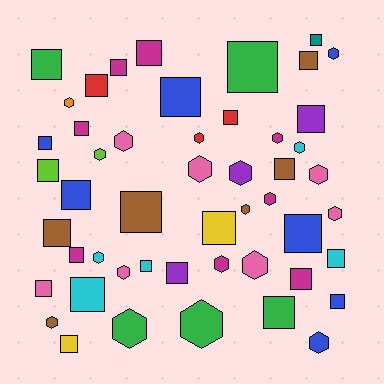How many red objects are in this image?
There are 3 red objects.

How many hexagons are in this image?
There are 21 hexagons.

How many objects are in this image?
There are 50 objects.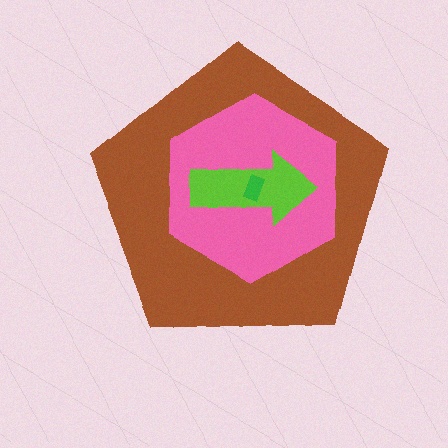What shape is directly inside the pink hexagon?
The lime arrow.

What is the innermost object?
The green rectangle.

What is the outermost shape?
The brown pentagon.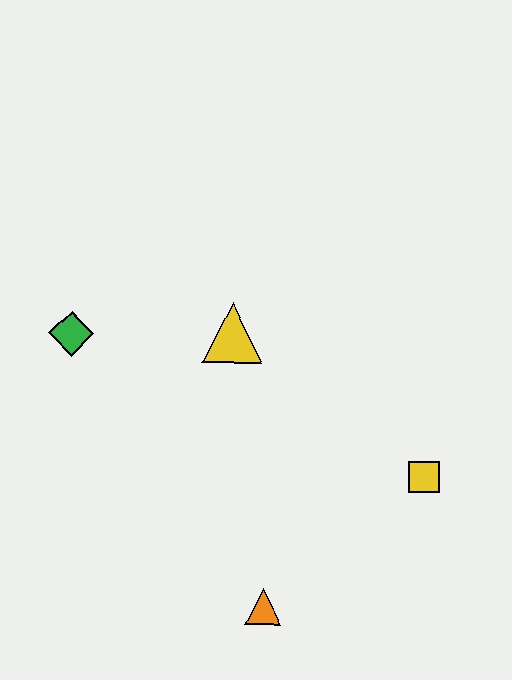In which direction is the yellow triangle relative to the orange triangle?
The yellow triangle is above the orange triangle.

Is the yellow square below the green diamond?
Yes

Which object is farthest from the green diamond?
The yellow square is farthest from the green diamond.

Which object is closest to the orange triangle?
The yellow square is closest to the orange triangle.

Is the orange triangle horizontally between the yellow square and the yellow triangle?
Yes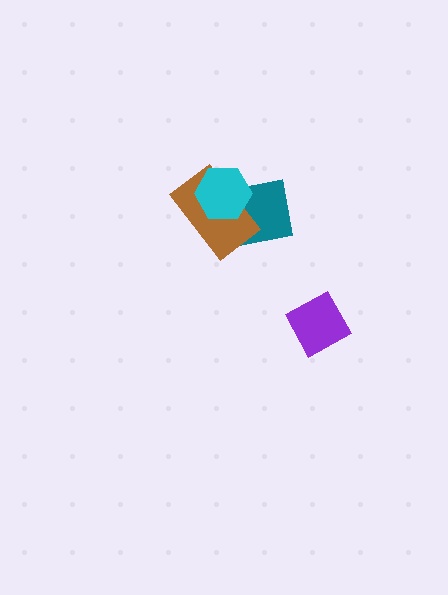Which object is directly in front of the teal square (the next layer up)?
The brown rectangle is directly in front of the teal square.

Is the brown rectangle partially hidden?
Yes, it is partially covered by another shape.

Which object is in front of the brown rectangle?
The cyan hexagon is in front of the brown rectangle.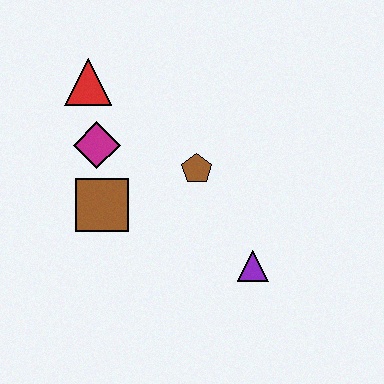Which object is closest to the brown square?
The magenta diamond is closest to the brown square.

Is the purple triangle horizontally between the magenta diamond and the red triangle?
No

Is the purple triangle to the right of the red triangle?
Yes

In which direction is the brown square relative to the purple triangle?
The brown square is to the left of the purple triangle.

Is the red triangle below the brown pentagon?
No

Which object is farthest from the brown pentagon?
The red triangle is farthest from the brown pentagon.